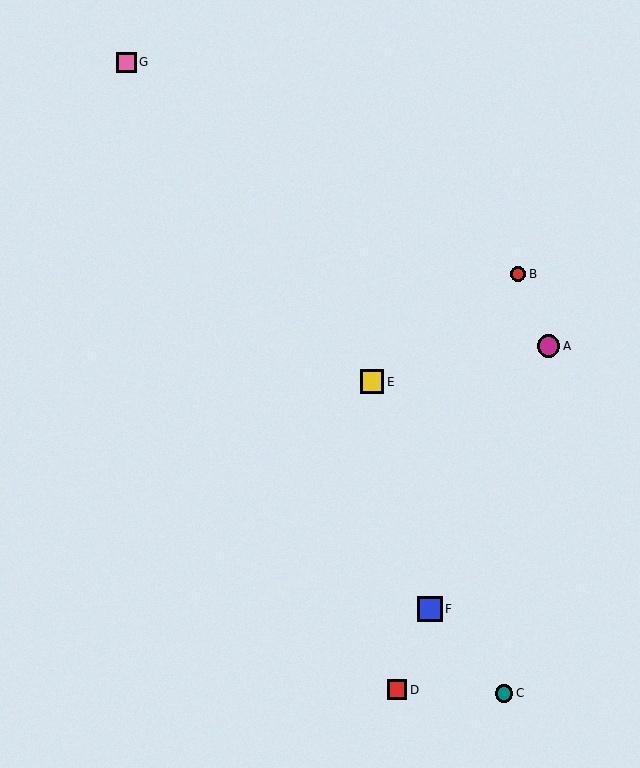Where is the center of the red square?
The center of the red square is at (397, 690).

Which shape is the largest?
The blue square (labeled F) is the largest.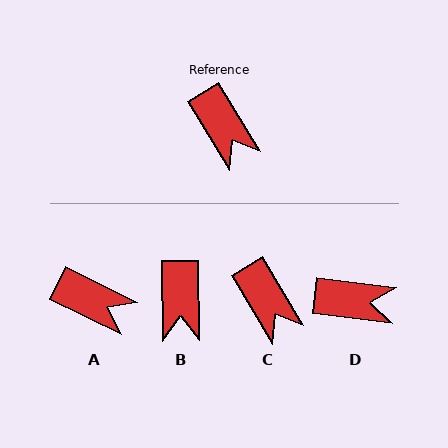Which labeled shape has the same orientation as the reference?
C.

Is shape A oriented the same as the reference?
No, it is off by about 33 degrees.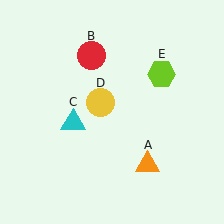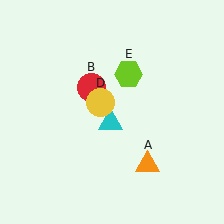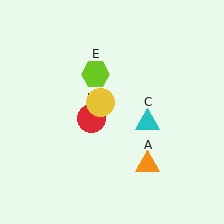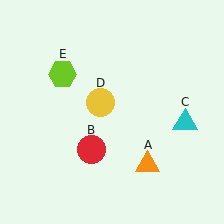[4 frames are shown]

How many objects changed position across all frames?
3 objects changed position: red circle (object B), cyan triangle (object C), lime hexagon (object E).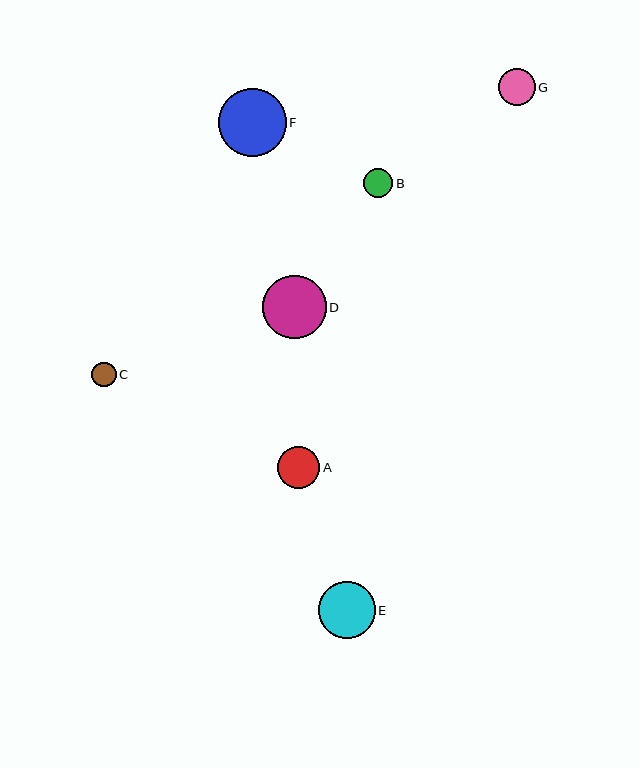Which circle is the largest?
Circle F is the largest with a size of approximately 68 pixels.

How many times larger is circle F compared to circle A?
Circle F is approximately 1.6 times the size of circle A.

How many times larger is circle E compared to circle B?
Circle E is approximately 2.0 times the size of circle B.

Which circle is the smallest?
Circle C is the smallest with a size of approximately 24 pixels.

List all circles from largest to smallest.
From largest to smallest: F, D, E, A, G, B, C.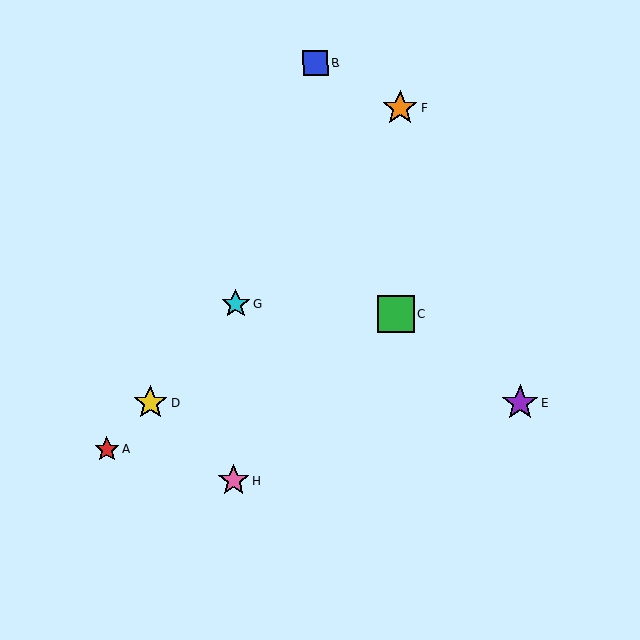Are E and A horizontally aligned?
No, E is at y≈402 and A is at y≈450.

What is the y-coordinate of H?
Object H is at y≈481.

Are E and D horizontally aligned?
Yes, both are at y≈402.